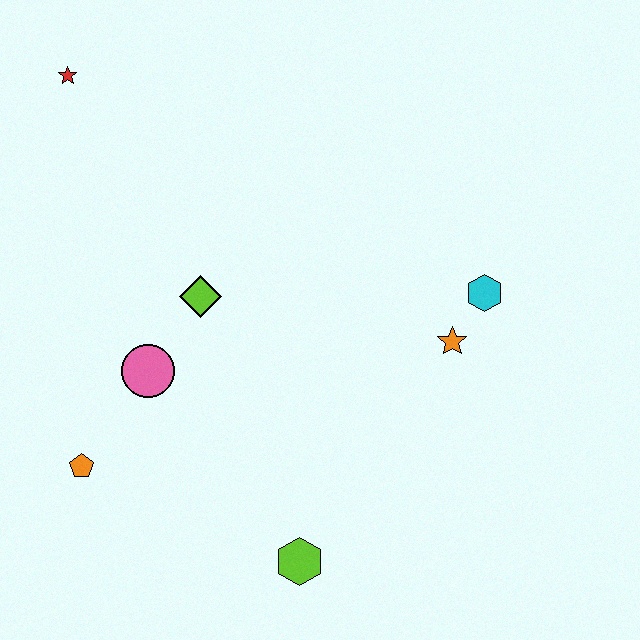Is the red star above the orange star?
Yes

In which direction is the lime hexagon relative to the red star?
The lime hexagon is below the red star.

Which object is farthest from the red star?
The lime hexagon is farthest from the red star.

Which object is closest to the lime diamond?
The pink circle is closest to the lime diamond.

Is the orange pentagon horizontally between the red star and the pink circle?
Yes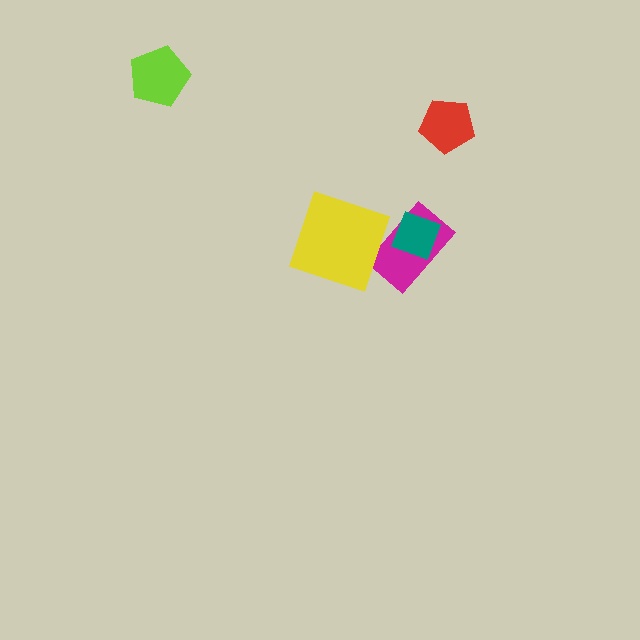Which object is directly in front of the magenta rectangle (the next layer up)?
The teal diamond is directly in front of the magenta rectangle.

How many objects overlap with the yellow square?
1 object overlaps with the yellow square.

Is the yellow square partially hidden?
No, no other shape covers it.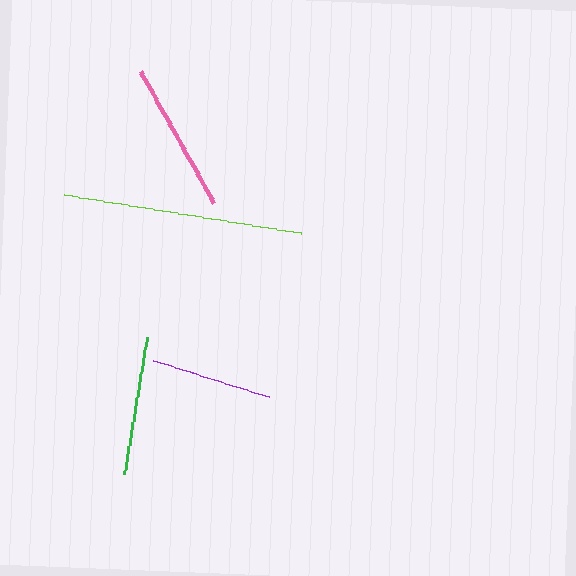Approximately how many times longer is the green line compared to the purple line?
The green line is approximately 1.1 times the length of the purple line.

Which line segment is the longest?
The lime line is the longest at approximately 242 pixels.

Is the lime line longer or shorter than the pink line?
The lime line is longer than the pink line.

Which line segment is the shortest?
The purple line is the shortest at approximately 121 pixels.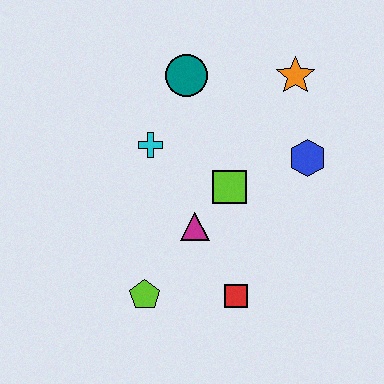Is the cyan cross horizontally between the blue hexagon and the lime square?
No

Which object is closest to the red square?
The magenta triangle is closest to the red square.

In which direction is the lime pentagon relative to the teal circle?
The lime pentagon is below the teal circle.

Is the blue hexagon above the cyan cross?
No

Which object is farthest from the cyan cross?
The red square is farthest from the cyan cross.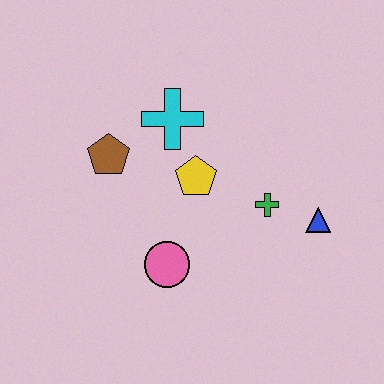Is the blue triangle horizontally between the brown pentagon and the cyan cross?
No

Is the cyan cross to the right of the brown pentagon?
Yes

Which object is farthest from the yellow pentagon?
The blue triangle is farthest from the yellow pentagon.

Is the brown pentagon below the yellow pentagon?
No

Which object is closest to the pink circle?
The yellow pentagon is closest to the pink circle.